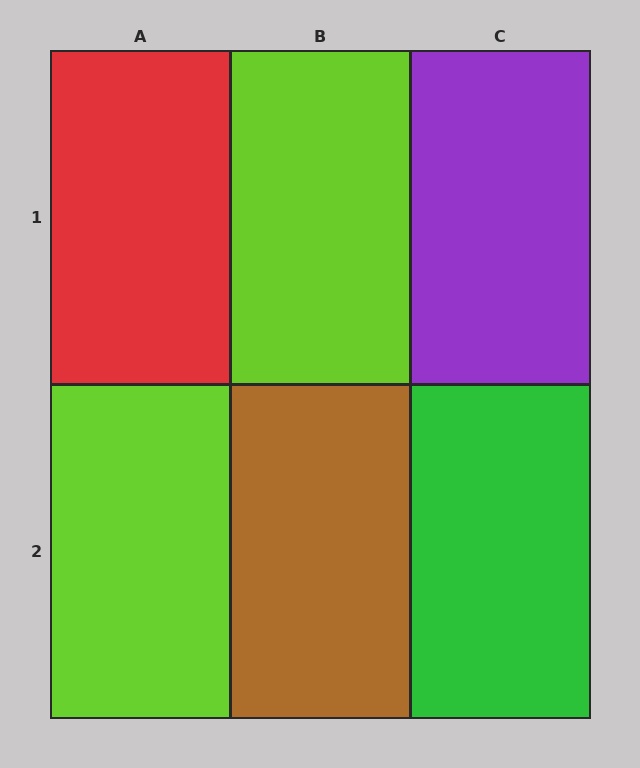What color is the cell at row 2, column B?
Brown.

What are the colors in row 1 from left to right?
Red, lime, purple.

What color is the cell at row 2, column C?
Green.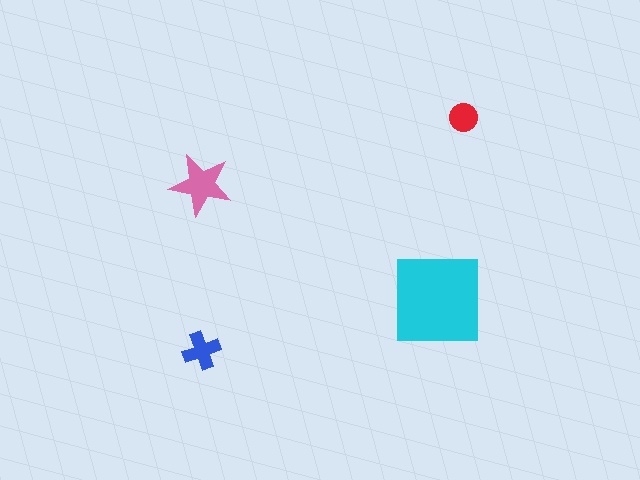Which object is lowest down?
The blue cross is bottommost.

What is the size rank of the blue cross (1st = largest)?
3rd.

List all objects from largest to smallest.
The cyan square, the pink star, the blue cross, the red circle.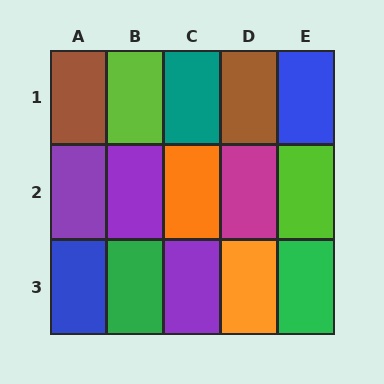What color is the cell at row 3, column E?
Green.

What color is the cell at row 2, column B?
Purple.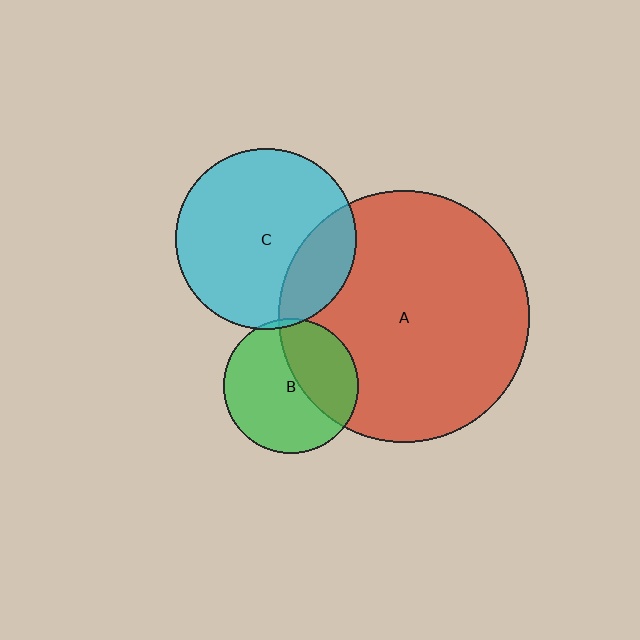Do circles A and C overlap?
Yes.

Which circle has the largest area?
Circle A (red).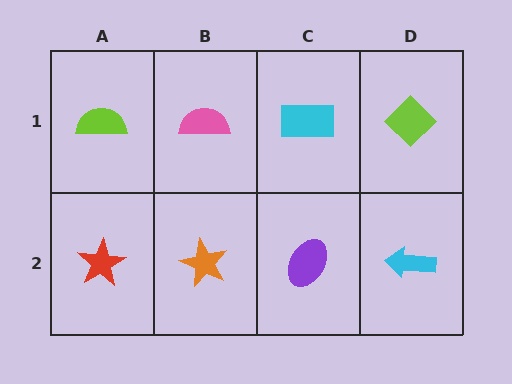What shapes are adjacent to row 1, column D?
A cyan arrow (row 2, column D), a cyan rectangle (row 1, column C).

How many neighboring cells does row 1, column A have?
2.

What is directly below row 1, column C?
A purple ellipse.